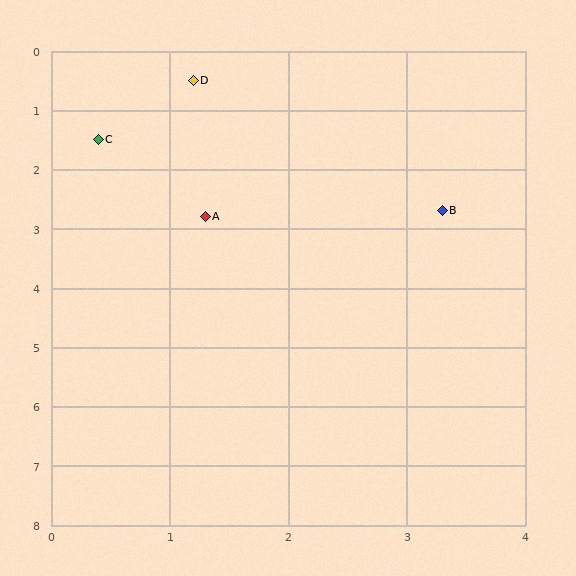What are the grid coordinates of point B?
Point B is at approximately (3.3, 2.7).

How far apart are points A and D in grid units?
Points A and D are about 2.3 grid units apart.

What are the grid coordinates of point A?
Point A is at approximately (1.3, 2.8).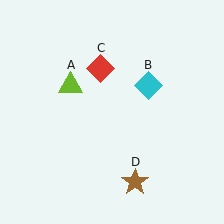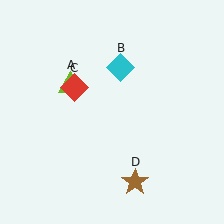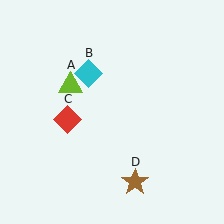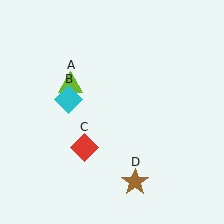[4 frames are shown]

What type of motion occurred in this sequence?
The cyan diamond (object B), red diamond (object C) rotated counterclockwise around the center of the scene.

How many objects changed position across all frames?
2 objects changed position: cyan diamond (object B), red diamond (object C).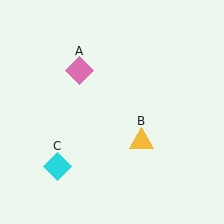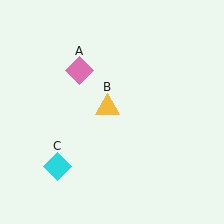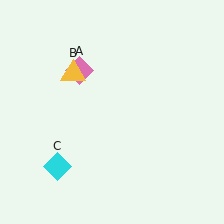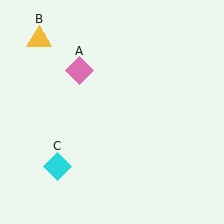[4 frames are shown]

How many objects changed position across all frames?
1 object changed position: yellow triangle (object B).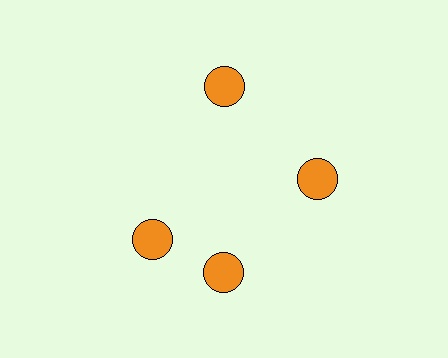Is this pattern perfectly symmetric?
No. The 4 orange circles are arranged in a ring, but one element near the 9 o'clock position is rotated out of alignment along the ring, breaking the 4-fold rotational symmetry.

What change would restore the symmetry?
The symmetry would be restored by rotating it back into even spacing with its neighbors so that all 4 circles sit at equal angles and equal distance from the center.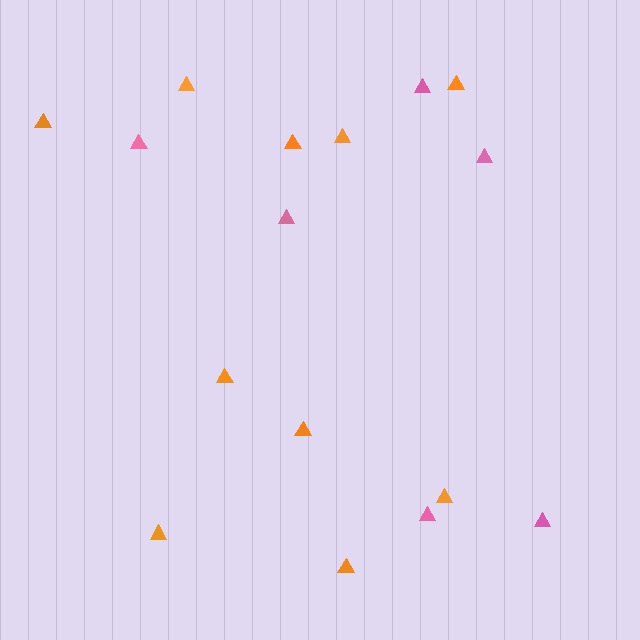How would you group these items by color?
There are 2 groups: one group of pink triangles (6) and one group of orange triangles (10).